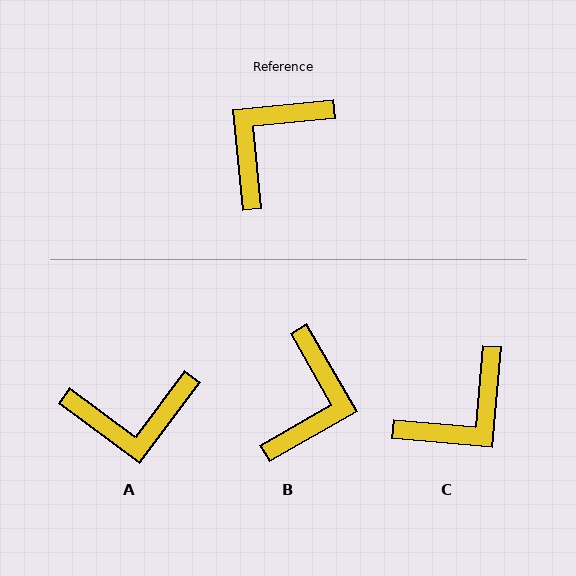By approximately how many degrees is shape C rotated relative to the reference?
Approximately 169 degrees counter-clockwise.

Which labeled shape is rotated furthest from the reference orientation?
C, about 169 degrees away.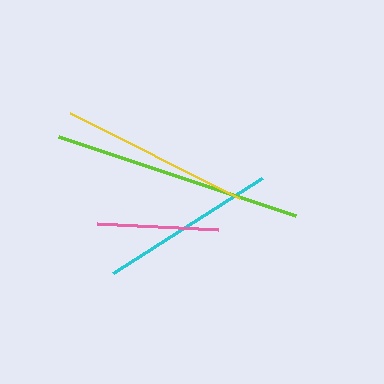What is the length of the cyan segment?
The cyan segment is approximately 176 pixels long.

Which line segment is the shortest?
The pink line is the shortest at approximately 121 pixels.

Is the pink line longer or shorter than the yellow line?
The yellow line is longer than the pink line.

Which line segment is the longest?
The lime line is the longest at approximately 250 pixels.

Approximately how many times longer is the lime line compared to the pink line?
The lime line is approximately 2.1 times the length of the pink line.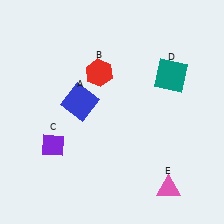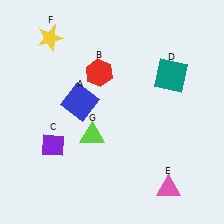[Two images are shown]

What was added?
A yellow star (F), a lime triangle (G) were added in Image 2.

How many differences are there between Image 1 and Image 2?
There are 2 differences between the two images.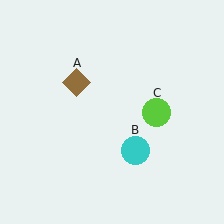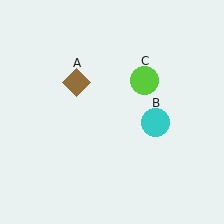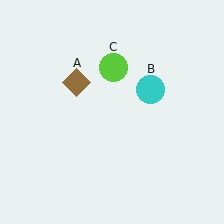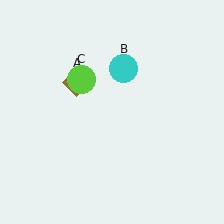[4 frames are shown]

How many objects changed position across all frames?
2 objects changed position: cyan circle (object B), lime circle (object C).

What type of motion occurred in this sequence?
The cyan circle (object B), lime circle (object C) rotated counterclockwise around the center of the scene.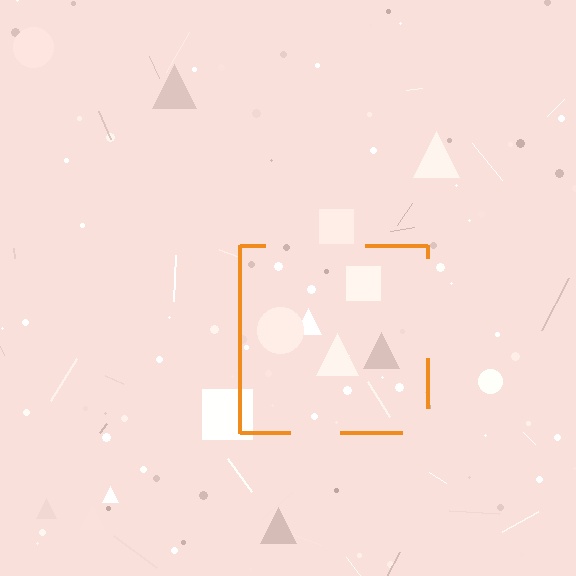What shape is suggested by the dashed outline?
The dashed outline suggests a square.